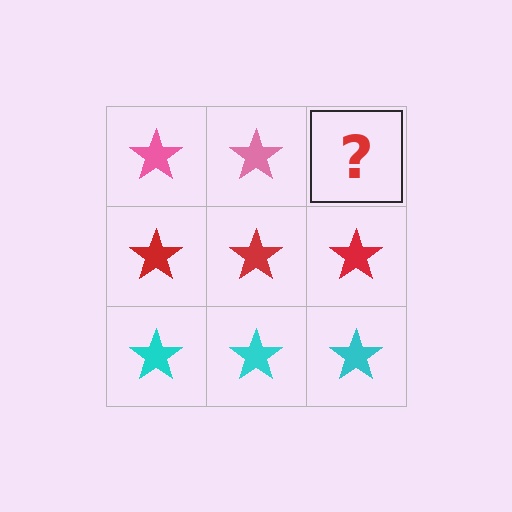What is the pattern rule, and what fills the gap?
The rule is that each row has a consistent color. The gap should be filled with a pink star.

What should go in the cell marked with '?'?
The missing cell should contain a pink star.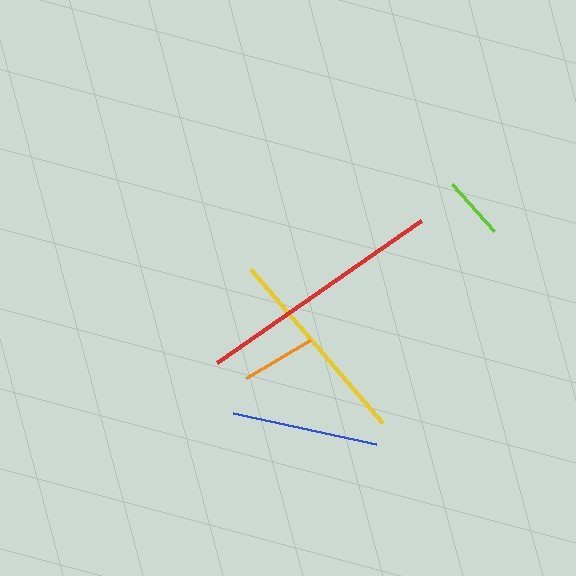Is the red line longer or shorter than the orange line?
The red line is longer than the orange line.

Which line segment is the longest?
The red line is the longest at approximately 249 pixels.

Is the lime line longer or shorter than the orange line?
The orange line is longer than the lime line.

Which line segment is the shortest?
The lime line is the shortest at approximately 63 pixels.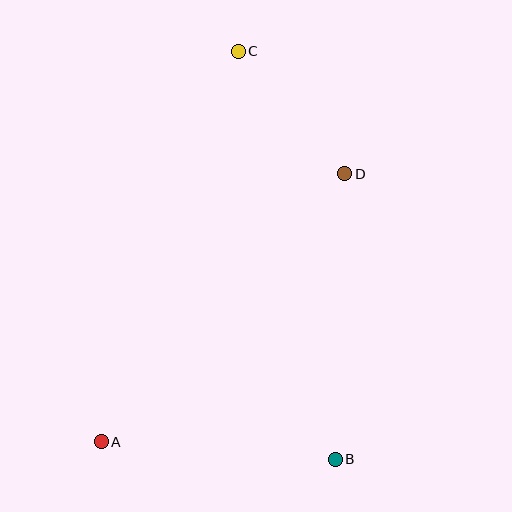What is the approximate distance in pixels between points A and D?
The distance between A and D is approximately 362 pixels.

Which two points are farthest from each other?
Points B and C are farthest from each other.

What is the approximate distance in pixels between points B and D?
The distance between B and D is approximately 286 pixels.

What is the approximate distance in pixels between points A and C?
The distance between A and C is approximately 414 pixels.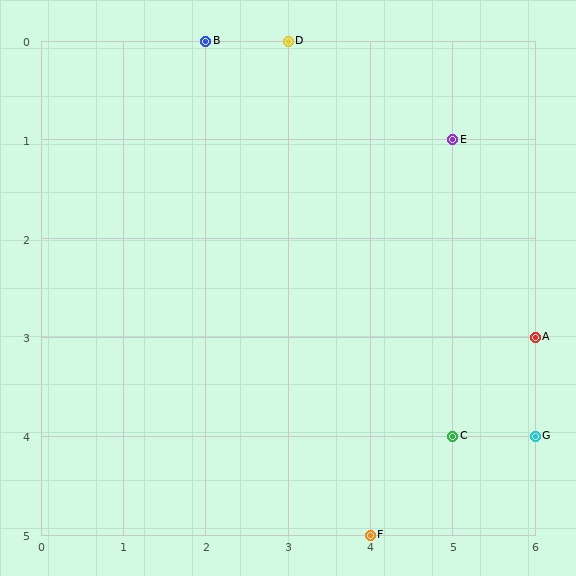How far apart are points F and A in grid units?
Points F and A are 2 columns and 2 rows apart (about 2.8 grid units diagonally).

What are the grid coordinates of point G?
Point G is at grid coordinates (6, 4).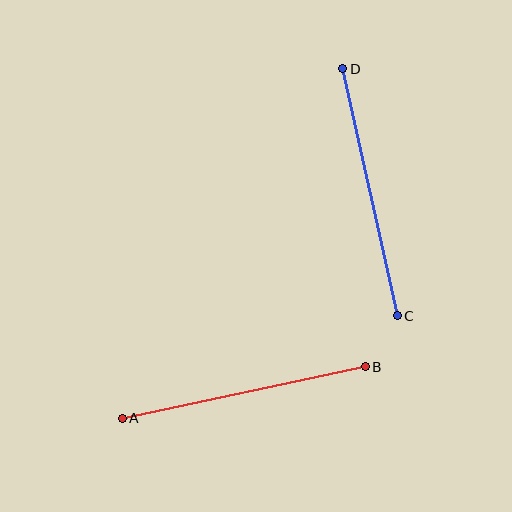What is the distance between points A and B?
The distance is approximately 248 pixels.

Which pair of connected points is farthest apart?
Points C and D are farthest apart.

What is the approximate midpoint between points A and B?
The midpoint is at approximately (244, 392) pixels.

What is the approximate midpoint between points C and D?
The midpoint is at approximately (370, 192) pixels.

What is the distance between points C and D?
The distance is approximately 253 pixels.